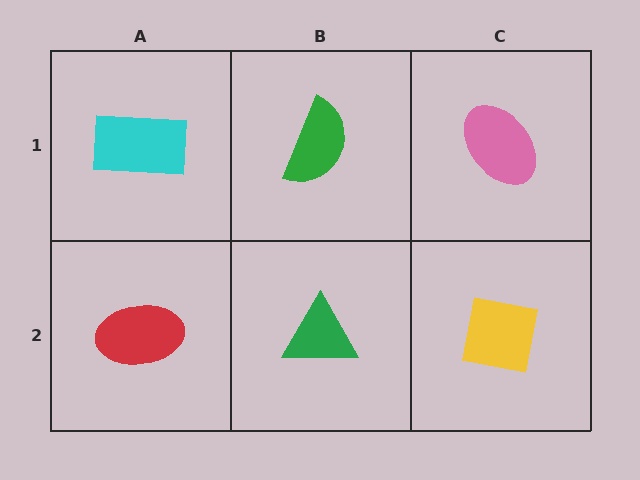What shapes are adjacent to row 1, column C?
A yellow square (row 2, column C), a green semicircle (row 1, column B).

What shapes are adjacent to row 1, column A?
A red ellipse (row 2, column A), a green semicircle (row 1, column B).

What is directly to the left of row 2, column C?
A green triangle.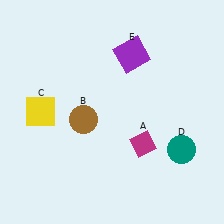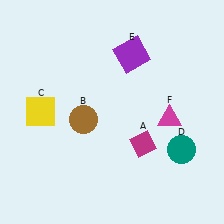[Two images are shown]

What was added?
A magenta triangle (F) was added in Image 2.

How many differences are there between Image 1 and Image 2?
There is 1 difference between the two images.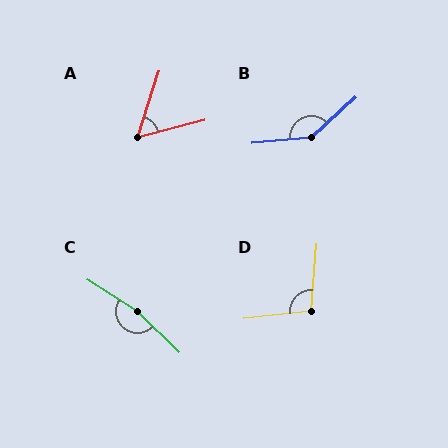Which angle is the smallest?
A, at approximately 58 degrees.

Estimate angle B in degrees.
Approximately 143 degrees.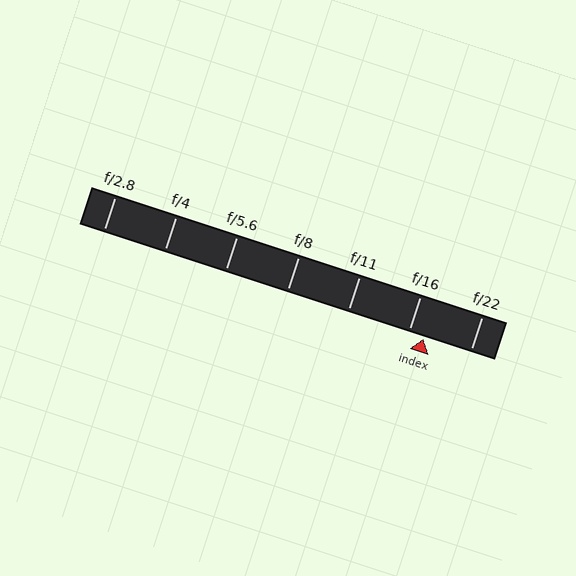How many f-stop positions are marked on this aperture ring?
There are 7 f-stop positions marked.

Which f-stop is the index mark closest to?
The index mark is closest to f/16.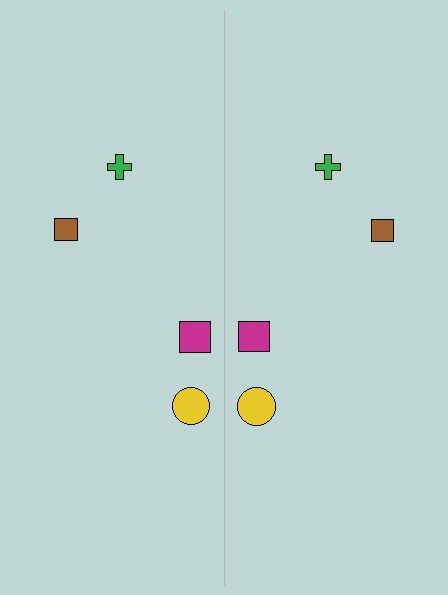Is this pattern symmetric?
Yes, this pattern has bilateral (reflection) symmetry.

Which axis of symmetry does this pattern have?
The pattern has a vertical axis of symmetry running through the center of the image.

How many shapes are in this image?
There are 8 shapes in this image.